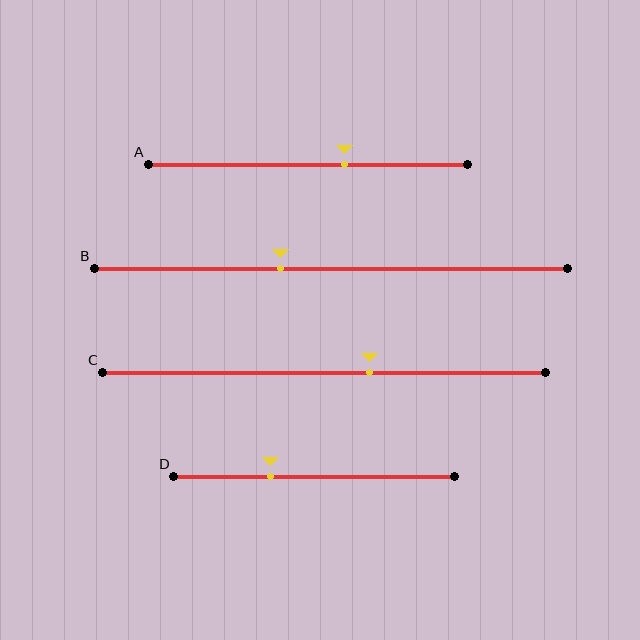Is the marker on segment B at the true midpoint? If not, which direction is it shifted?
No, the marker on segment B is shifted to the left by about 11% of the segment length.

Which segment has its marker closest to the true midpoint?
Segment C has its marker closest to the true midpoint.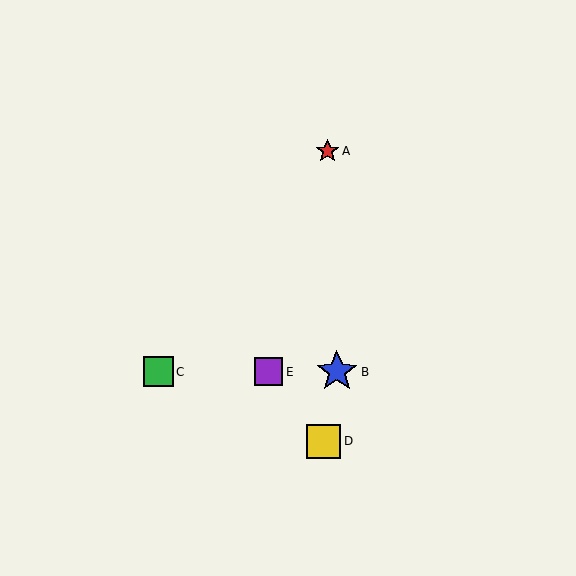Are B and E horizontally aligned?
Yes, both are at y≈372.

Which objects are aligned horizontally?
Objects B, C, E are aligned horizontally.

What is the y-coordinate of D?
Object D is at y≈441.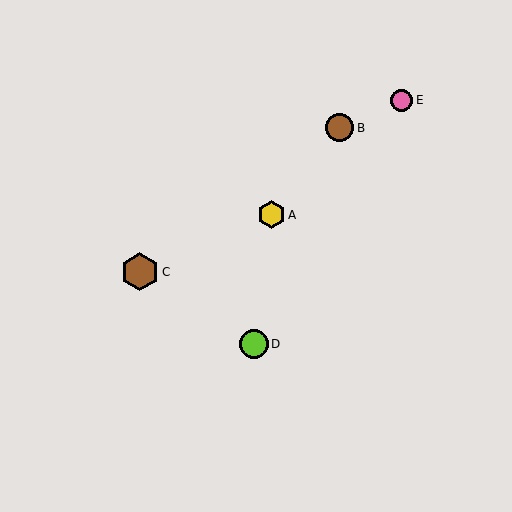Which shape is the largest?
The brown hexagon (labeled C) is the largest.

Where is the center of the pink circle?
The center of the pink circle is at (402, 100).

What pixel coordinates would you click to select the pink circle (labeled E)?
Click at (402, 100) to select the pink circle E.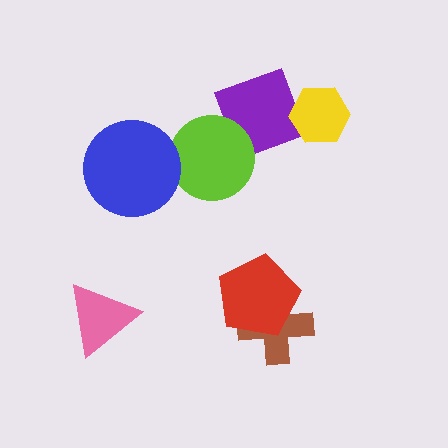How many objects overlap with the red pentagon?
1 object overlaps with the red pentagon.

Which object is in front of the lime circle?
The blue circle is in front of the lime circle.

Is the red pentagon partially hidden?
No, no other shape covers it.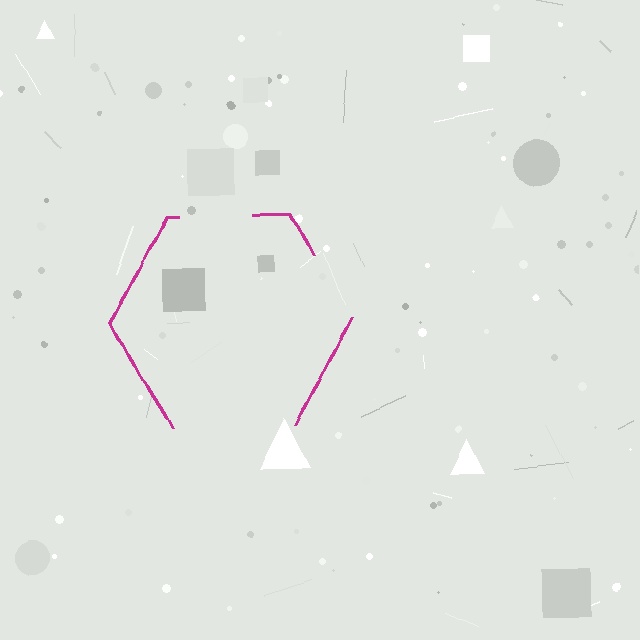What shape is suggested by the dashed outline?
The dashed outline suggests a hexagon.